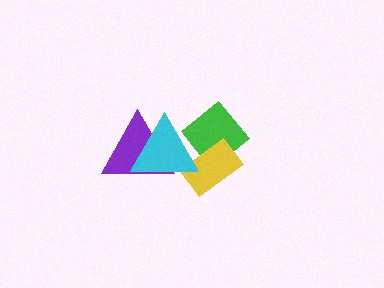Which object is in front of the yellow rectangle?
The cyan triangle is in front of the yellow rectangle.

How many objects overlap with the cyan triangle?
3 objects overlap with the cyan triangle.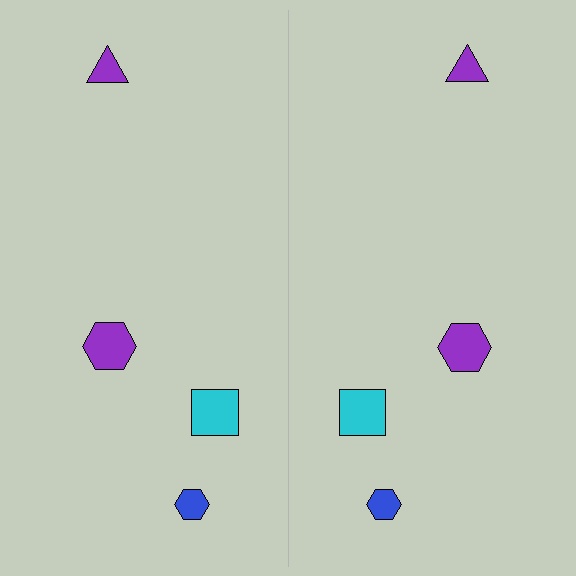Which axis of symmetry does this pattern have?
The pattern has a vertical axis of symmetry running through the center of the image.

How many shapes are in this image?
There are 8 shapes in this image.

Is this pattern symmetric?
Yes, this pattern has bilateral (reflection) symmetry.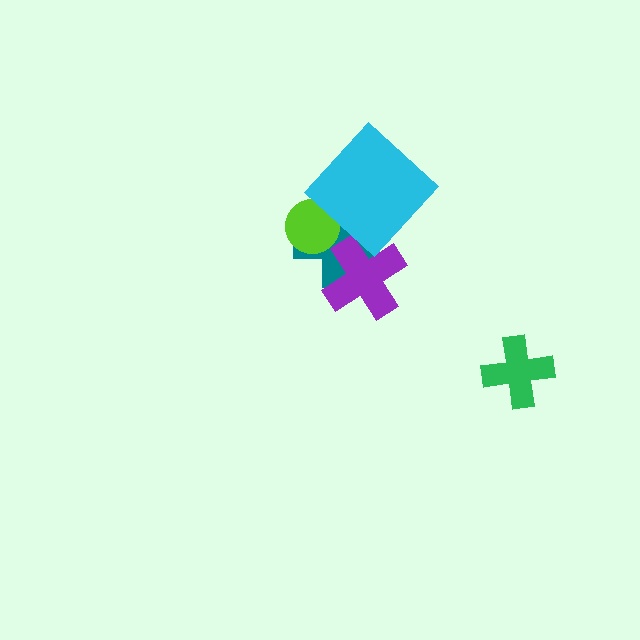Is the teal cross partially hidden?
Yes, it is partially covered by another shape.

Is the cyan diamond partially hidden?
No, no other shape covers it.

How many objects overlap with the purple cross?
1 object overlaps with the purple cross.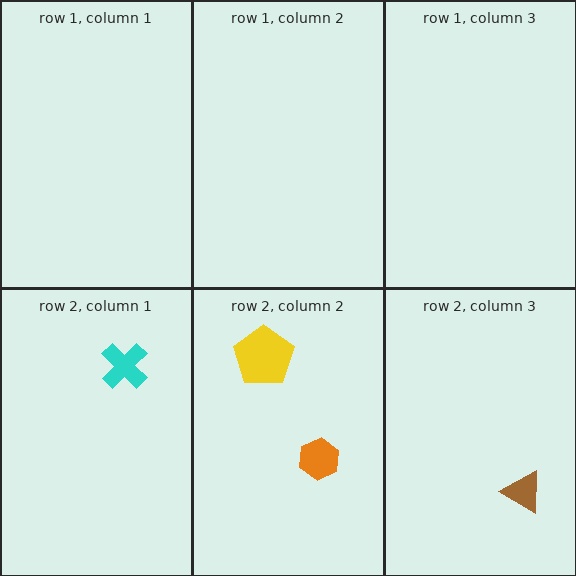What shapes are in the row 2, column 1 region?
The cyan cross.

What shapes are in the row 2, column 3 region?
The brown triangle.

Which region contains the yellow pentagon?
The row 2, column 2 region.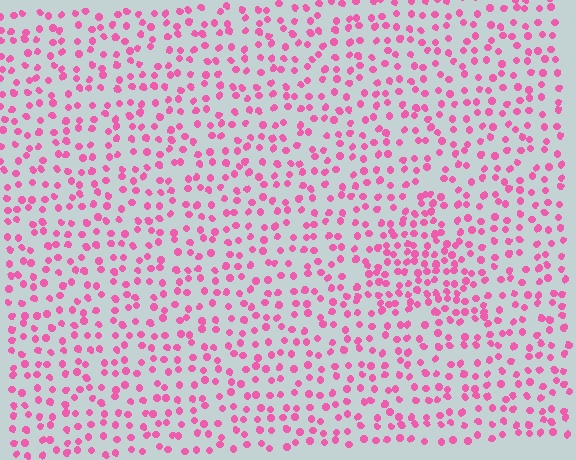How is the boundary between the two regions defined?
The boundary is defined by a change in element density (approximately 1.7x ratio). All elements are the same color, size, and shape.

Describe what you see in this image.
The image contains small pink elements arranged at two different densities. A triangle-shaped region is visible where the elements are more densely packed than the surrounding area.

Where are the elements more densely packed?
The elements are more densely packed inside the triangle boundary.